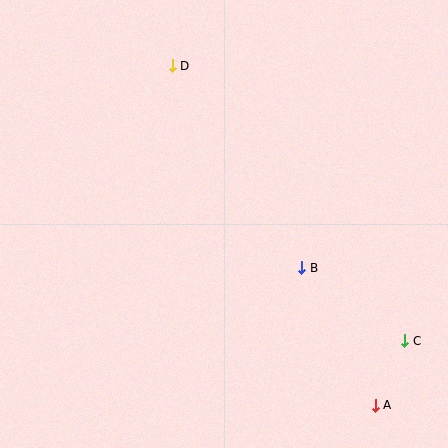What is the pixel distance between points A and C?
The distance between A and C is 71 pixels.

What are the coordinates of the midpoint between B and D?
The midpoint between B and D is at (237, 167).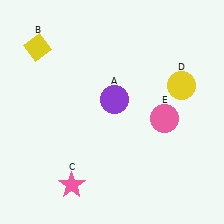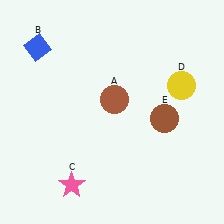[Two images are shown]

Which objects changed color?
A changed from purple to brown. B changed from yellow to blue. E changed from pink to brown.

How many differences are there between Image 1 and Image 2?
There are 3 differences between the two images.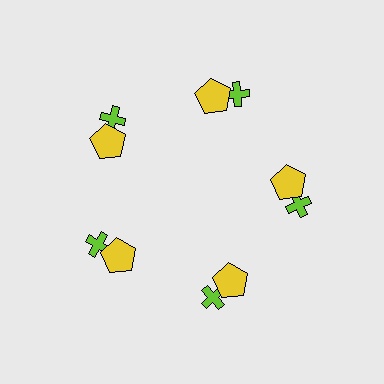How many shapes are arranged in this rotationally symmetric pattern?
There are 10 shapes, arranged in 5 groups of 2.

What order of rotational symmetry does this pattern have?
This pattern has 5-fold rotational symmetry.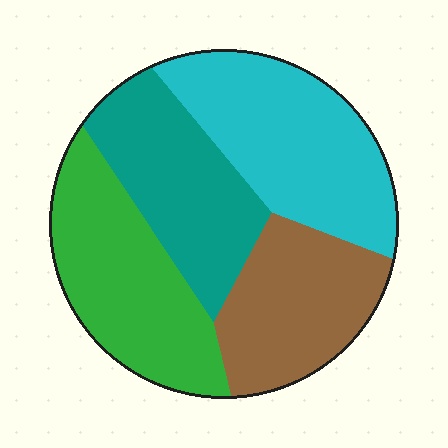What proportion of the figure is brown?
Brown covers 22% of the figure.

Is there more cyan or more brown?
Cyan.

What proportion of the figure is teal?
Teal covers roughly 25% of the figure.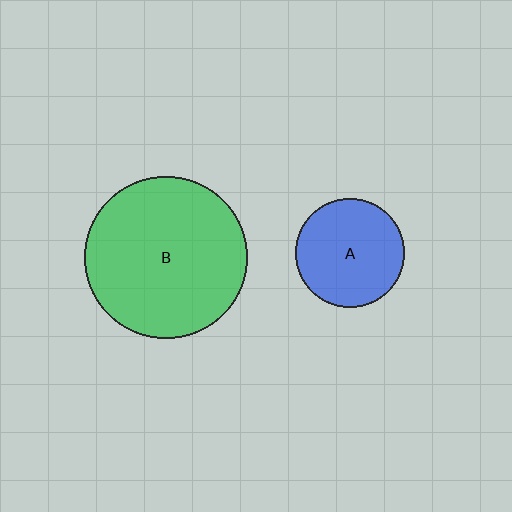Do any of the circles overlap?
No, none of the circles overlap.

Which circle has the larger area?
Circle B (green).